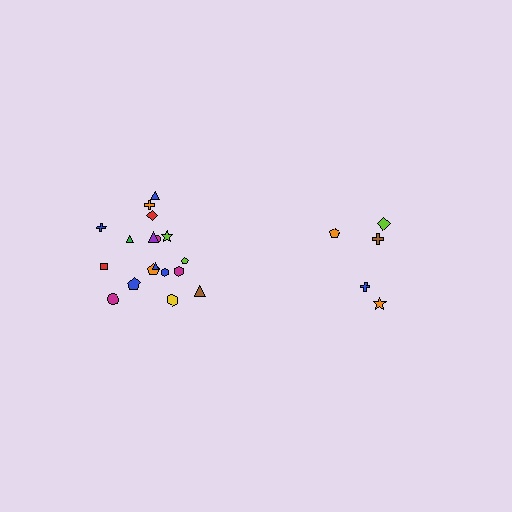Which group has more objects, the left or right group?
The left group.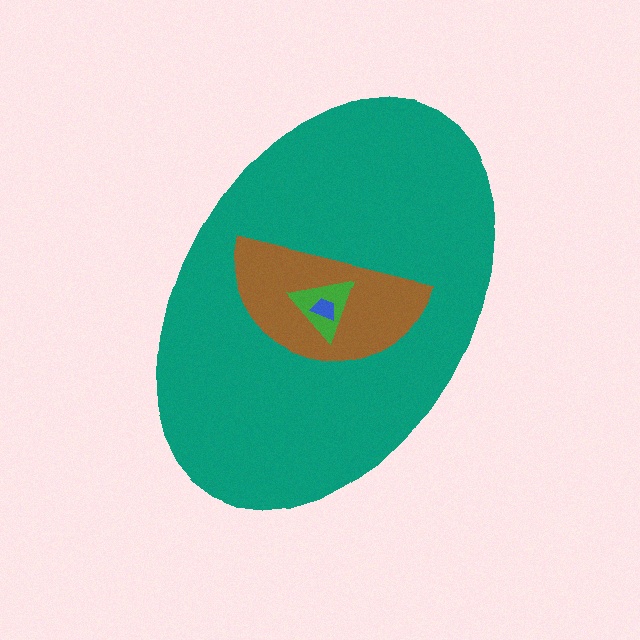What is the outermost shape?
The teal ellipse.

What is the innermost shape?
The blue trapezoid.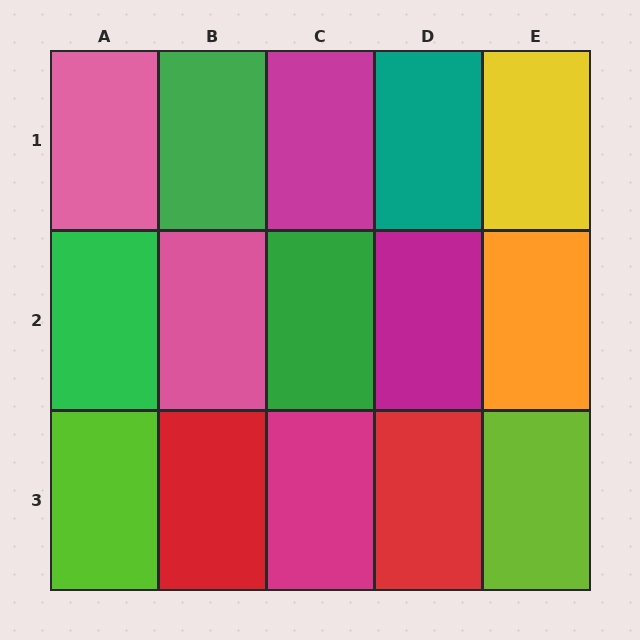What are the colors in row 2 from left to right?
Green, pink, green, magenta, orange.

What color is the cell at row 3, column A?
Lime.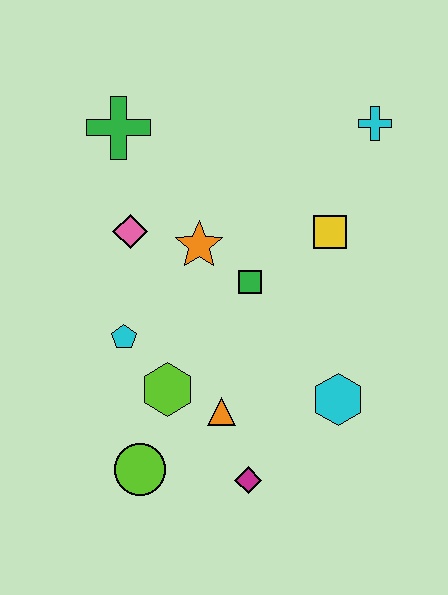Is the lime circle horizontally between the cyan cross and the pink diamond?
Yes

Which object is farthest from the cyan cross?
The lime circle is farthest from the cyan cross.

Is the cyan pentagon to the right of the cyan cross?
No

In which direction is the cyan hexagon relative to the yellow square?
The cyan hexagon is below the yellow square.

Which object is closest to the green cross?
The pink diamond is closest to the green cross.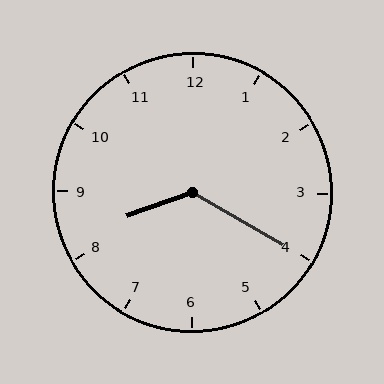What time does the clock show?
8:20.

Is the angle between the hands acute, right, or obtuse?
It is obtuse.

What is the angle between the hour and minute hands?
Approximately 130 degrees.